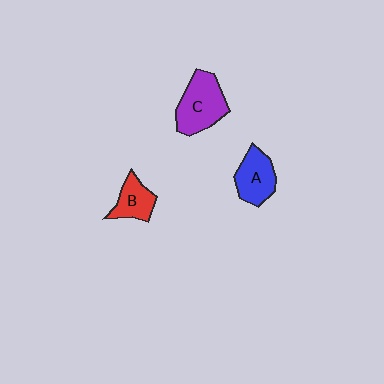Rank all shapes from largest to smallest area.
From largest to smallest: C (purple), A (blue), B (red).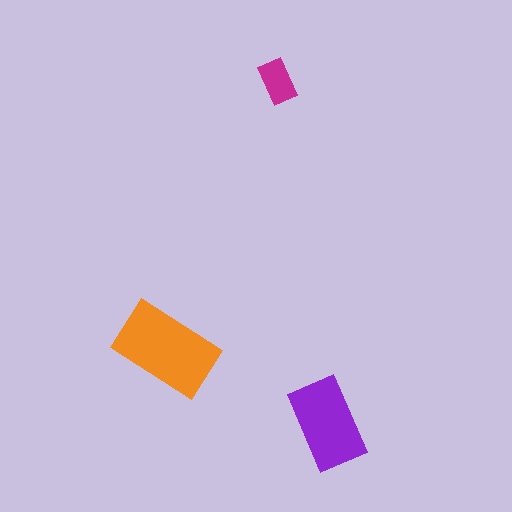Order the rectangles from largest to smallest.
the orange one, the purple one, the magenta one.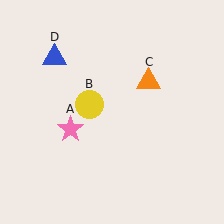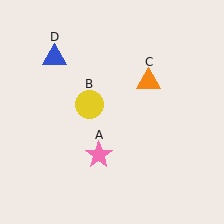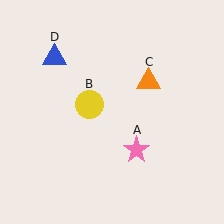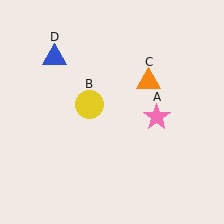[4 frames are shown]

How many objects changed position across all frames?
1 object changed position: pink star (object A).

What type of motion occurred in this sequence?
The pink star (object A) rotated counterclockwise around the center of the scene.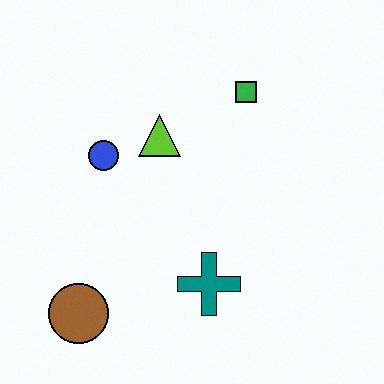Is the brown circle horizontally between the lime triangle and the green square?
No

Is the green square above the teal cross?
Yes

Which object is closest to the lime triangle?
The blue circle is closest to the lime triangle.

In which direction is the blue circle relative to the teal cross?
The blue circle is above the teal cross.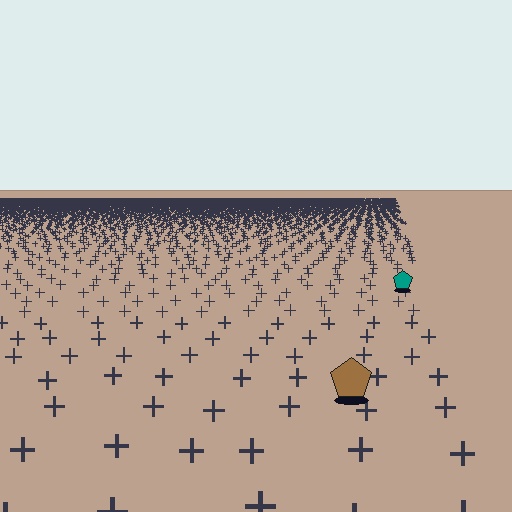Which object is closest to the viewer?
The brown pentagon is closest. The texture marks near it are larger and more spread out.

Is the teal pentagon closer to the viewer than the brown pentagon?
No. The brown pentagon is closer — you can tell from the texture gradient: the ground texture is coarser near it.